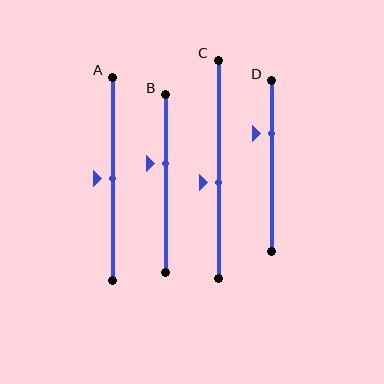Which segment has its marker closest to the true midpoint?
Segment A has its marker closest to the true midpoint.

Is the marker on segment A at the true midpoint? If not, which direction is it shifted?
Yes, the marker on segment A is at the true midpoint.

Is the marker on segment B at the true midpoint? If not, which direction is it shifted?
No, the marker on segment B is shifted upward by about 11% of the segment length.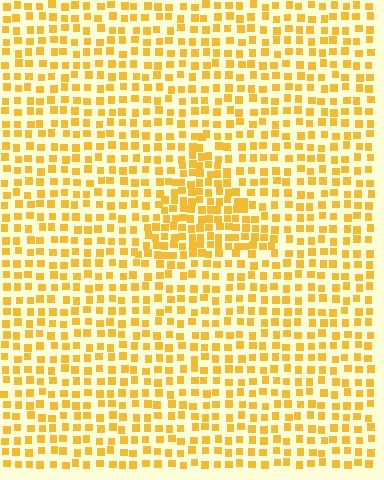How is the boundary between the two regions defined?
The boundary is defined by a change in element density (approximately 1.7x ratio). All elements are the same color, size, and shape.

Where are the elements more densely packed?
The elements are more densely packed inside the triangle boundary.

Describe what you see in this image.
The image contains small yellow elements arranged at two different densities. A triangle-shaped region is visible where the elements are more densely packed than the surrounding area.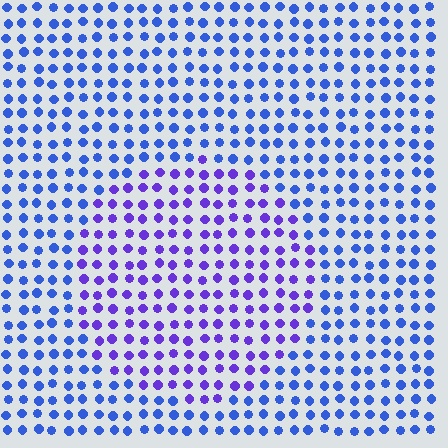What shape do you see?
I see a circle.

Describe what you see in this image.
The image is filled with small blue elements in a uniform arrangement. A circle-shaped region is visible where the elements are tinted to a slightly different hue, forming a subtle color boundary.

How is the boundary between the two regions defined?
The boundary is defined purely by a slight shift in hue (about 35 degrees). Spacing, size, and orientation are identical on both sides.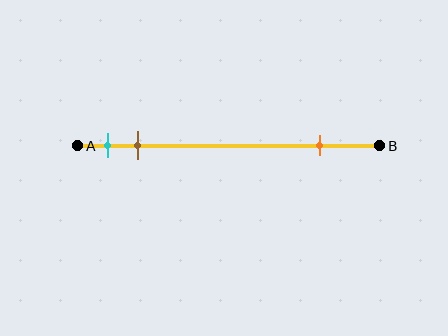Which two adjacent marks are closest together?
The cyan and brown marks are the closest adjacent pair.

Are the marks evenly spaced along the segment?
No, the marks are not evenly spaced.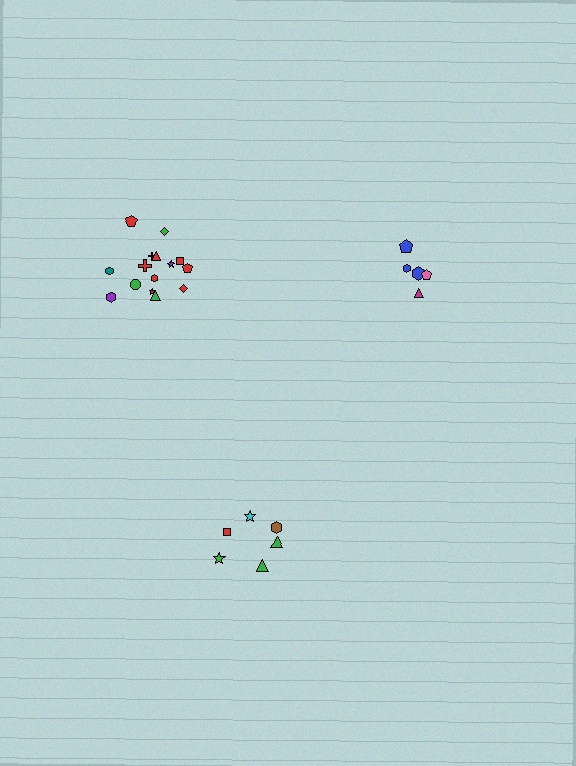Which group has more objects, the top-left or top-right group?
The top-left group.